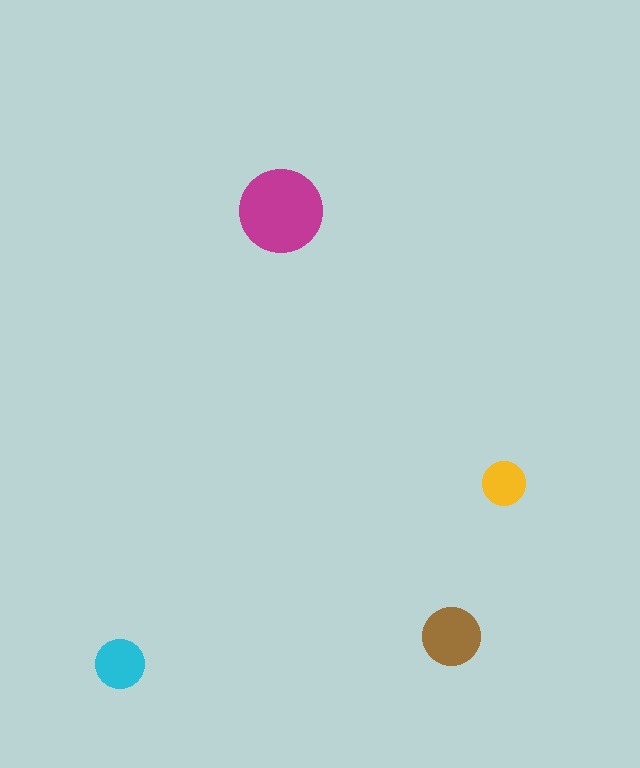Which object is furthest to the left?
The cyan circle is leftmost.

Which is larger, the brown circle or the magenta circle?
The magenta one.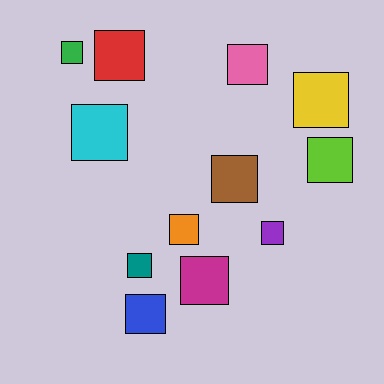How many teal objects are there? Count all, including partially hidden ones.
There is 1 teal object.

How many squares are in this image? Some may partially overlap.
There are 12 squares.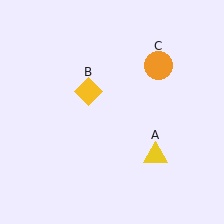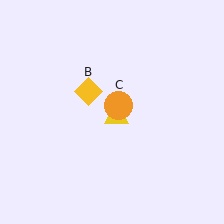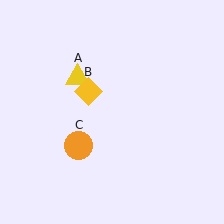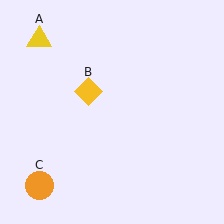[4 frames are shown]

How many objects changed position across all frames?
2 objects changed position: yellow triangle (object A), orange circle (object C).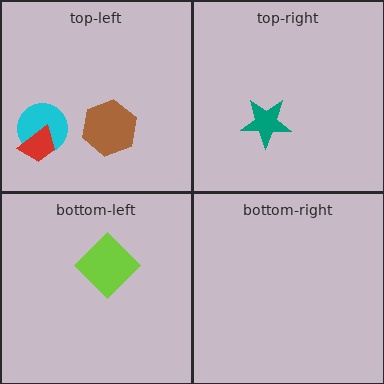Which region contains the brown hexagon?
The top-left region.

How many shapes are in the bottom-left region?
1.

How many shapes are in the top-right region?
1.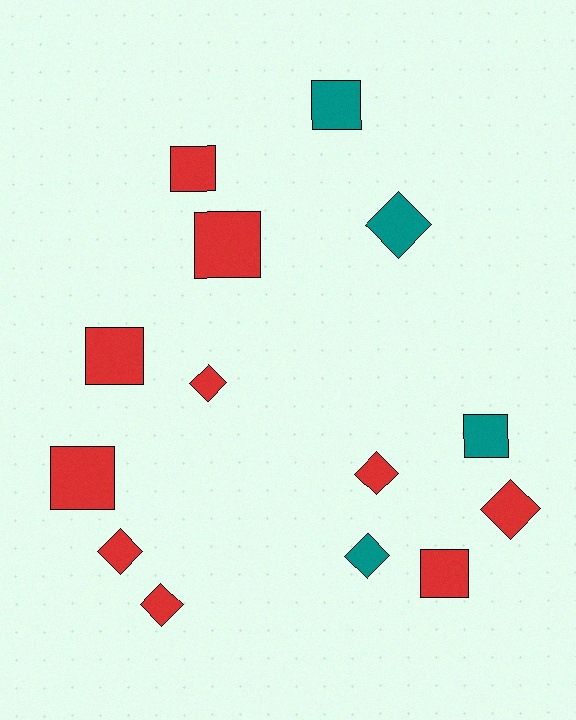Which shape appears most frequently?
Square, with 7 objects.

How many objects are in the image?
There are 14 objects.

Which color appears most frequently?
Red, with 10 objects.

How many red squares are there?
There are 5 red squares.